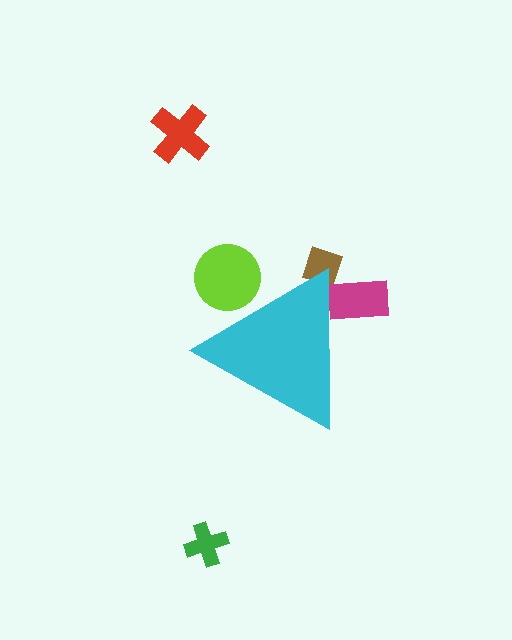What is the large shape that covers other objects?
A cyan triangle.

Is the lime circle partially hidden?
Yes, the lime circle is partially hidden behind the cyan triangle.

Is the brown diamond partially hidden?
Yes, the brown diamond is partially hidden behind the cyan triangle.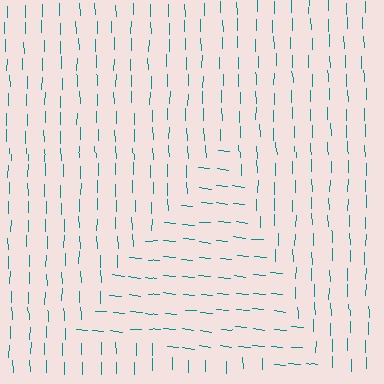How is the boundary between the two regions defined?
The boundary is defined purely by a change in line orientation (approximately 84 degrees difference). All lines are the same color and thickness.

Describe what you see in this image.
The image is filled with small teal line segments. A triangle region in the image has lines oriented differently from the surrounding lines, creating a visible texture boundary.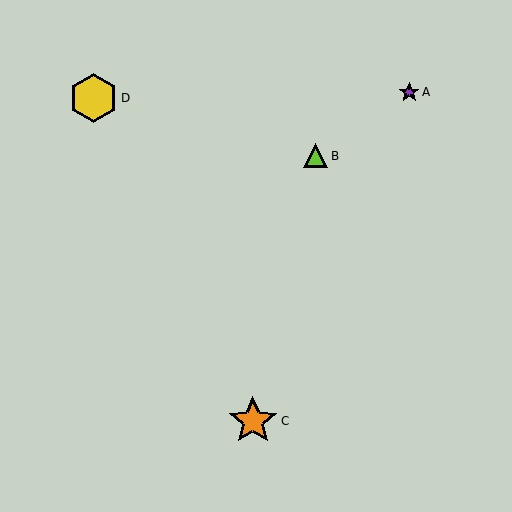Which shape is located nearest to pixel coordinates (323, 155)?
The lime triangle (labeled B) at (316, 156) is nearest to that location.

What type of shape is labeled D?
Shape D is a yellow hexagon.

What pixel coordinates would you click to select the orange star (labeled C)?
Click at (253, 421) to select the orange star C.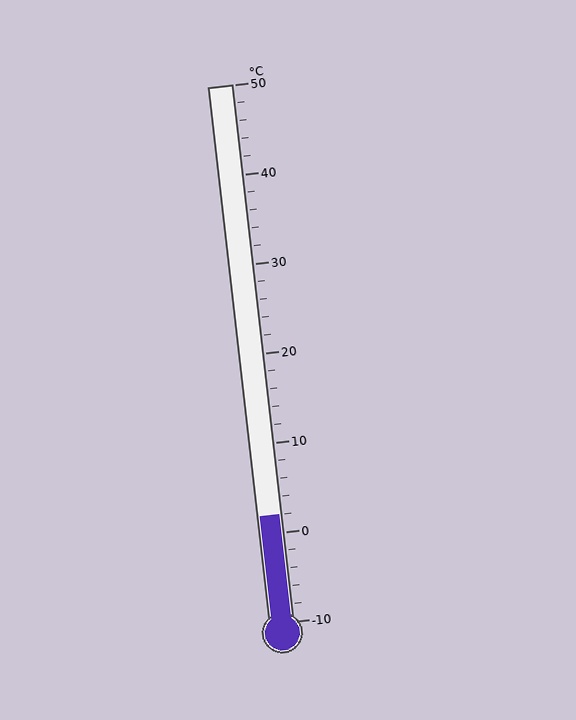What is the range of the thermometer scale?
The thermometer scale ranges from -10°C to 50°C.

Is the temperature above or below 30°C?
The temperature is below 30°C.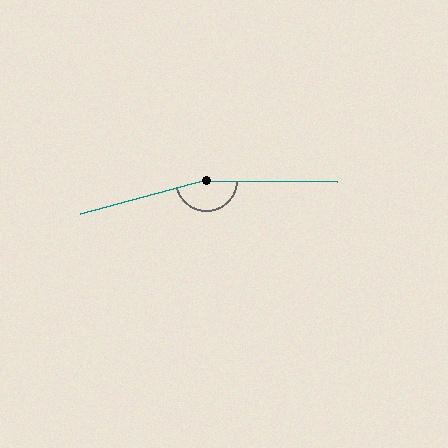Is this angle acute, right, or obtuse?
It is obtuse.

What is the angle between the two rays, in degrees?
Approximately 164 degrees.